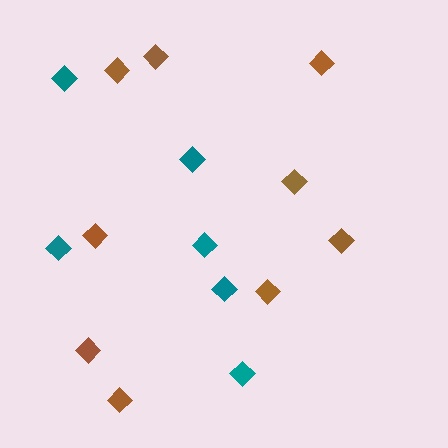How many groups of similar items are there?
There are 2 groups: one group of teal diamonds (6) and one group of brown diamonds (9).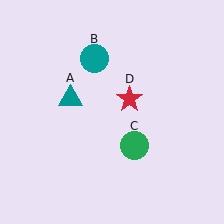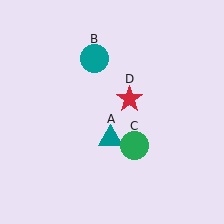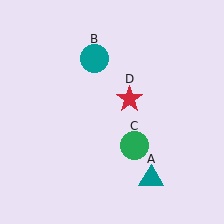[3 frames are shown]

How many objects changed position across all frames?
1 object changed position: teal triangle (object A).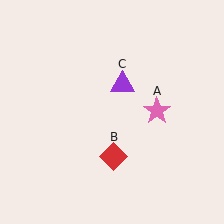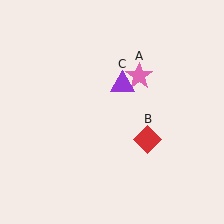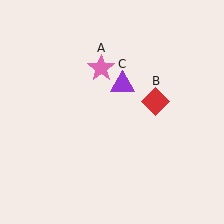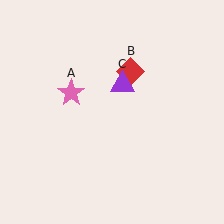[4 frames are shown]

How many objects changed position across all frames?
2 objects changed position: pink star (object A), red diamond (object B).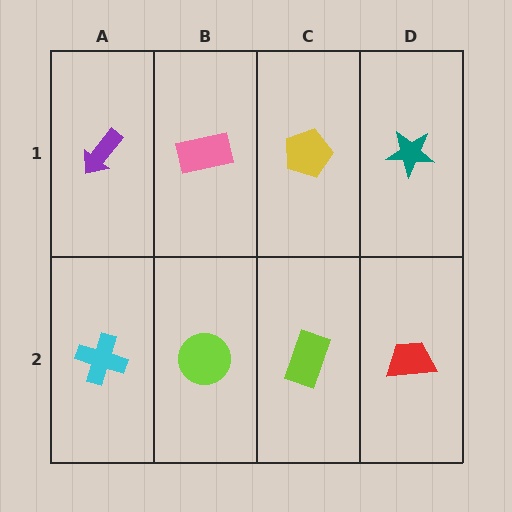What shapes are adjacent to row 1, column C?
A lime rectangle (row 2, column C), a pink rectangle (row 1, column B), a teal star (row 1, column D).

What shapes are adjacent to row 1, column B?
A lime circle (row 2, column B), a purple arrow (row 1, column A), a yellow pentagon (row 1, column C).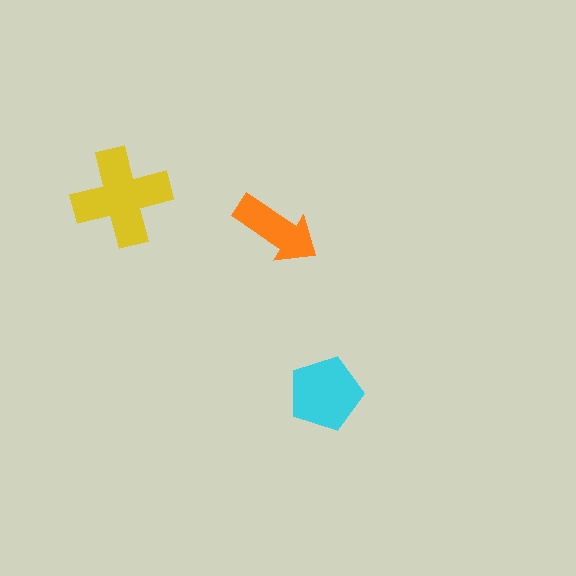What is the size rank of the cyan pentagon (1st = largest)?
2nd.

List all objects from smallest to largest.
The orange arrow, the cyan pentagon, the yellow cross.